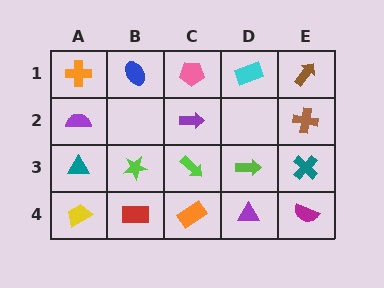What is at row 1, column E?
A brown arrow.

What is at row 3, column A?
A teal triangle.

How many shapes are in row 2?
3 shapes.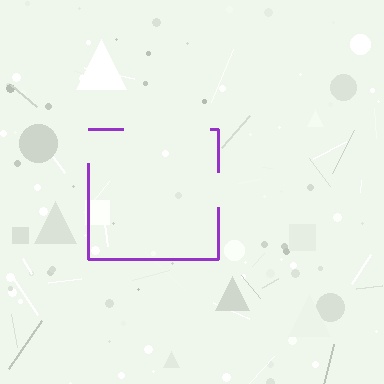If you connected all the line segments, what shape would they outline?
They would outline a square.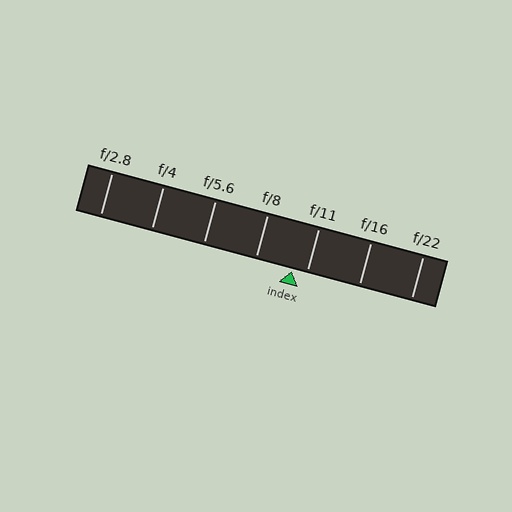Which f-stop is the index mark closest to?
The index mark is closest to f/11.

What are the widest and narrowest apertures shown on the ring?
The widest aperture shown is f/2.8 and the narrowest is f/22.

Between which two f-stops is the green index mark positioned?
The index mark is between f/8 and f/11.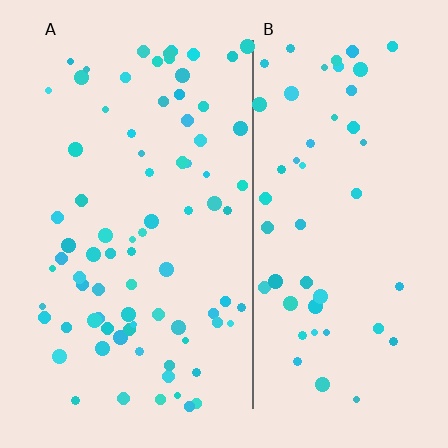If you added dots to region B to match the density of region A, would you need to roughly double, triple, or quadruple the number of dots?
Approximately double.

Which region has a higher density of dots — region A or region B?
A (the left).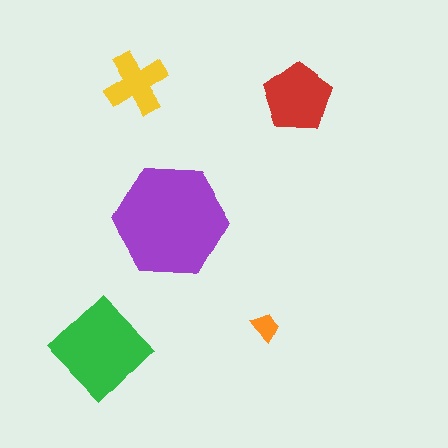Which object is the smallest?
The orange trapezoid.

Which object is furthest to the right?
The red pentagon is rightmost.